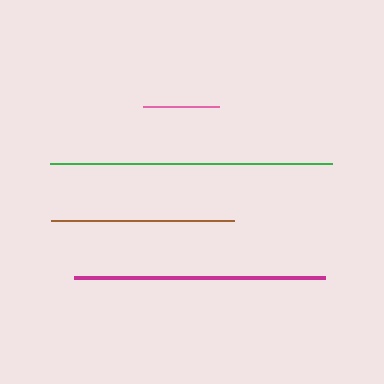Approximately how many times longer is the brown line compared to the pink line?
The brown line is approximately 2.4 times the length of the pink line.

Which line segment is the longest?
The green line is the longest at approximately 282 pixels.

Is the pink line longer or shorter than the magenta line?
The magenta line is longer than the pink line.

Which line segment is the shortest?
The pink line is the shortest at approximately 77 pixels.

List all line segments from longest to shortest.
From longest to shortest: green, magenta, brown, pink.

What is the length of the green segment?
The green segment is approximately 282 pixels long.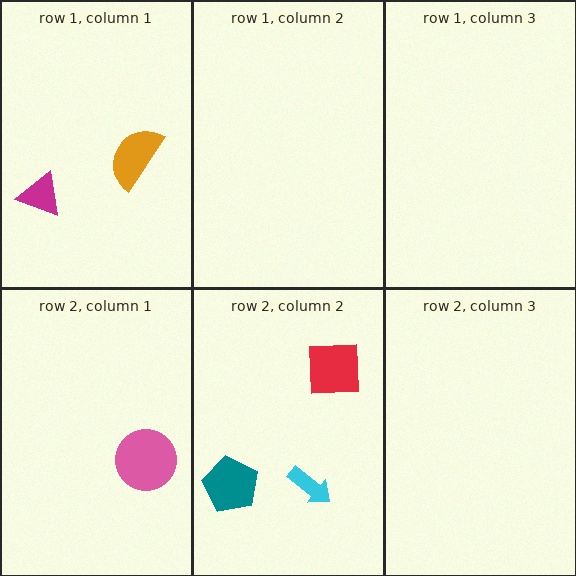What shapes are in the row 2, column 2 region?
The teal pentagon, the cyan arrow, the red square.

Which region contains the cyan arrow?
The row 2, column 2 region.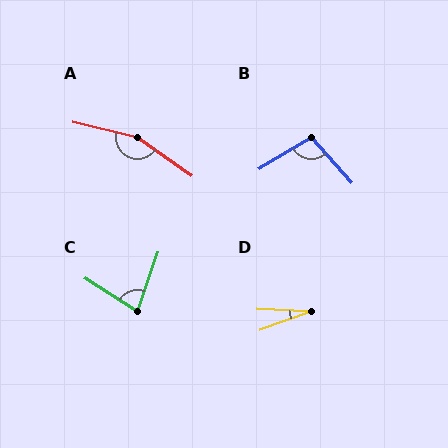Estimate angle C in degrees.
Approximately 76 degrees.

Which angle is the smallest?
D, at approximately 22 degrees.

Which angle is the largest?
A, at approximately 158 degrees.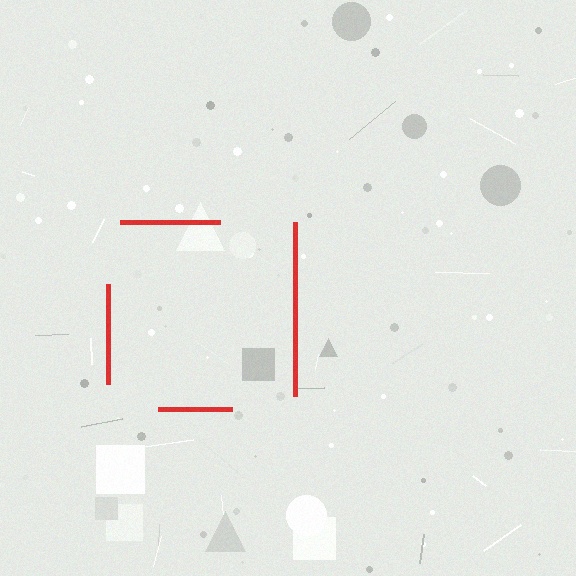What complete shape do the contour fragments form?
The contour fragments form a square.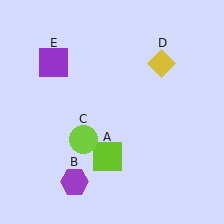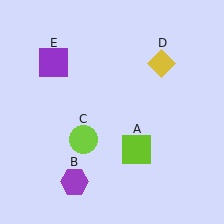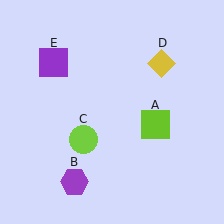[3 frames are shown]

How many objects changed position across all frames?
1 object changed position: lime square (object A).